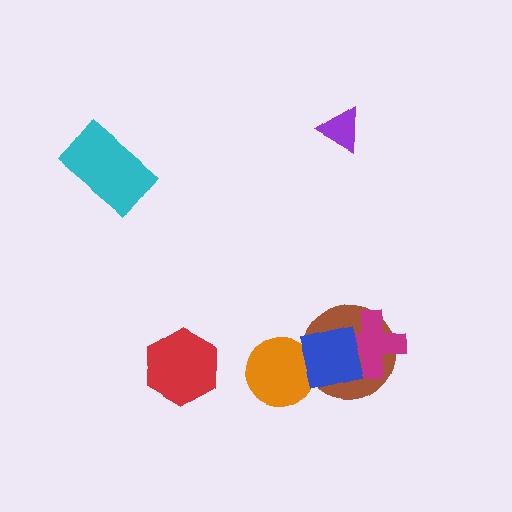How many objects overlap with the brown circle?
3 objects overlap with the brown circle.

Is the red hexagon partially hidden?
No, no other shape covers it.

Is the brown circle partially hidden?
Yes, it is partially covered by another shape.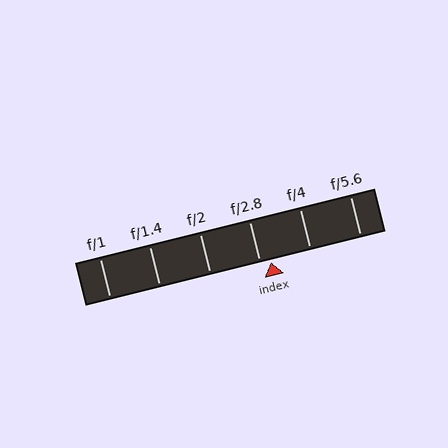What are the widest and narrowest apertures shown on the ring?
The widest aperture shown is f/1 and the narrowest is f/5.6.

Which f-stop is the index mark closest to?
The index mark is closest to f/2.8.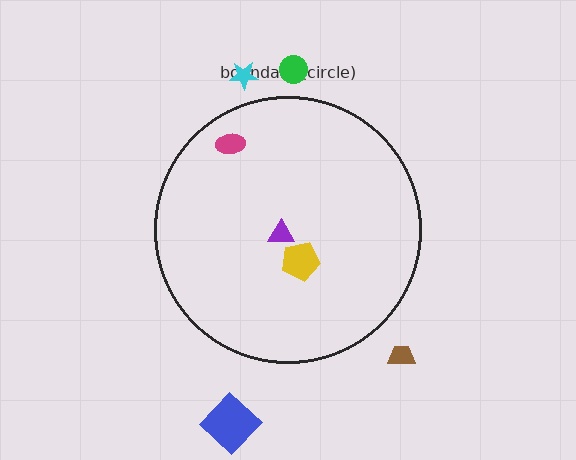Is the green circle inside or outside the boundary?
Outside.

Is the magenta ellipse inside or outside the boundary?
Inside.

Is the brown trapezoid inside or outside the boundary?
Outside.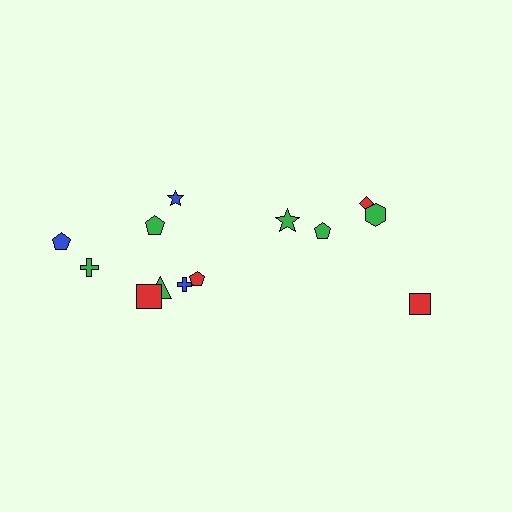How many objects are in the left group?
There are 8 objects.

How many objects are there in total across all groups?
There are 13 objects.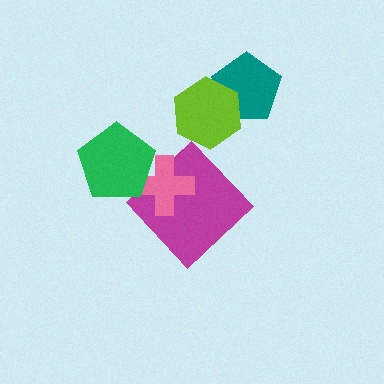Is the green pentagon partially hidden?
No, no other shape covers it.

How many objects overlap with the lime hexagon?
1 object overlaps with the lime hexagon.